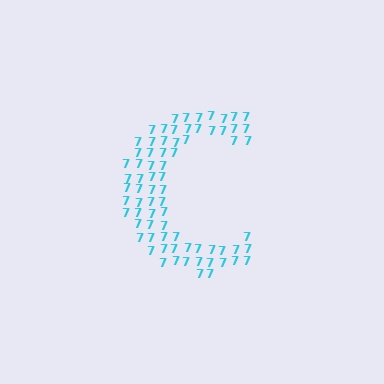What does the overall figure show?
The overall figure shows the letter C.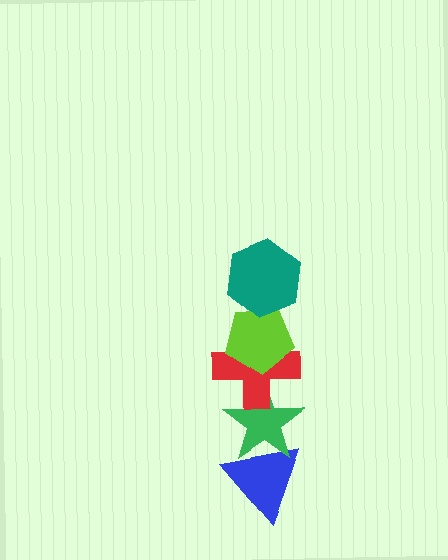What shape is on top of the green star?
The red cross is on top of the green star.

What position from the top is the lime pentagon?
The lime pentagon is 2nd from the top.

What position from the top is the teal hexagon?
The teal hexagon is 1st from the top.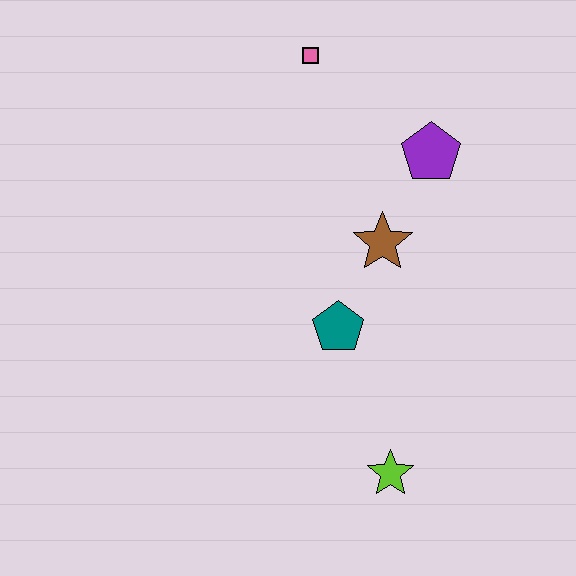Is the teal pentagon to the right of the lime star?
No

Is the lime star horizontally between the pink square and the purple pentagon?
Yes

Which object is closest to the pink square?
The purple pentagon is closest to the pink square.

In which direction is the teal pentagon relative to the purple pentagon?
The teal pentagon is below the purple pentagon.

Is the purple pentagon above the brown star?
Yes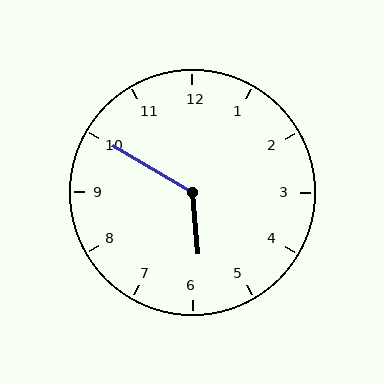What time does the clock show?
5:50.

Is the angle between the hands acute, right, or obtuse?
It is obtuse.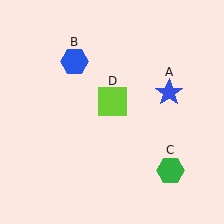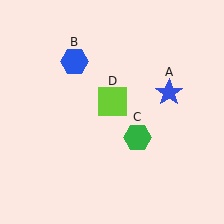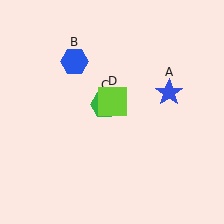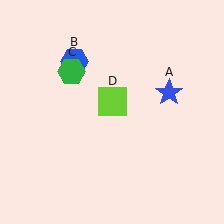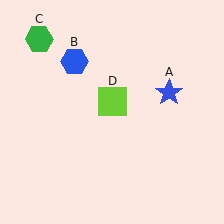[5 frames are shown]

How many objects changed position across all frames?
1 object changed position: green hexagon (object C).